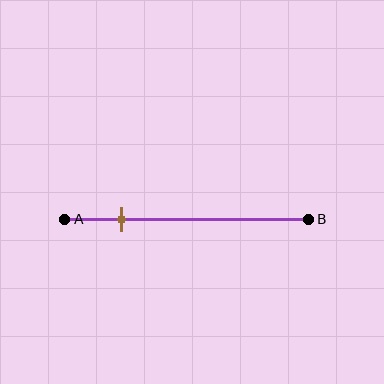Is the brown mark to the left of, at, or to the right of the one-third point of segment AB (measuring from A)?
The brown mark is to the left of the one-third point of segment AB.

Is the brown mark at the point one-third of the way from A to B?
No, the mark is at about 25% from A, not at the 33% one-third point.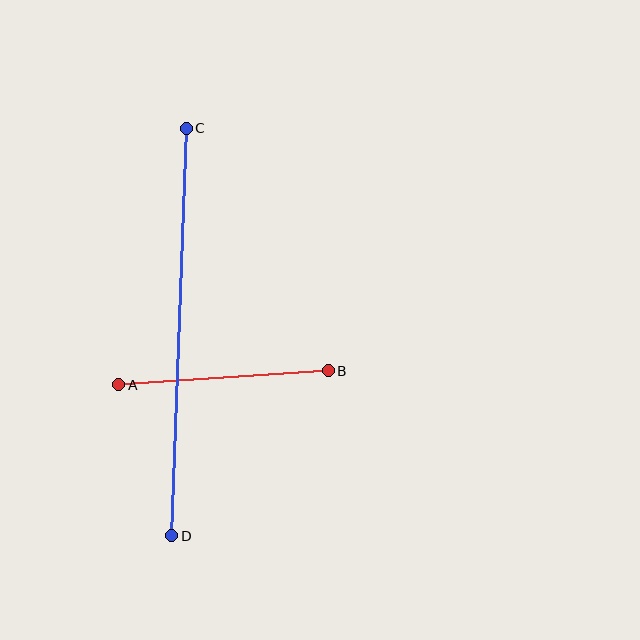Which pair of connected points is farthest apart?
Points C and D are farthest apart.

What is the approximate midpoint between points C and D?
The midpoint is at approximately (179, 332) pixels.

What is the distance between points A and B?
The distance is approximately 210 pixels.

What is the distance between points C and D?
The distance is approximately 407 pixels.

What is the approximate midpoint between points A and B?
The midpoint is at approximately (223, 378) pixels.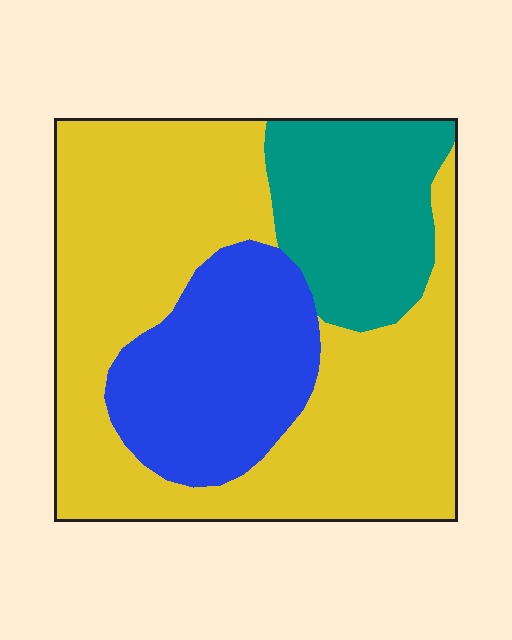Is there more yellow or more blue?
Yellow.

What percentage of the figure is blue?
Blue covers about 20% of the figure.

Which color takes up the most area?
Yellow, at roughly 60%.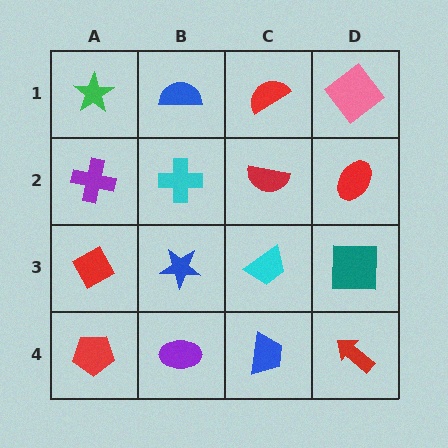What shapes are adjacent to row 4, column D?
A teal square (row 3, column D), a blue trapezoid (row 4, column C).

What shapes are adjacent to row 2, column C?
A red semicircle (row 1, column C), a cyan trapezoid (row 3, column C), a cyan cross (row 2, column B), a red ellipse (row 2, column D).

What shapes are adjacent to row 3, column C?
A red semicircle (row 2, column C), a blue trapezoid (row 4, column C), a blue star (row 3, column B), a teal square (row 3, column D).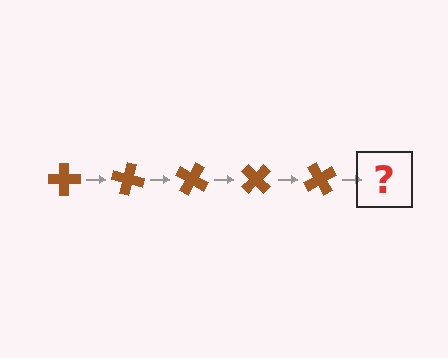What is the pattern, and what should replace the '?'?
The pattern is that the cross rotates 15 degrees each step. The '?' should be a brown cross rotated 75 degrees.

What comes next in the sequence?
The next element should be a brown cross rotated 75 degrees.